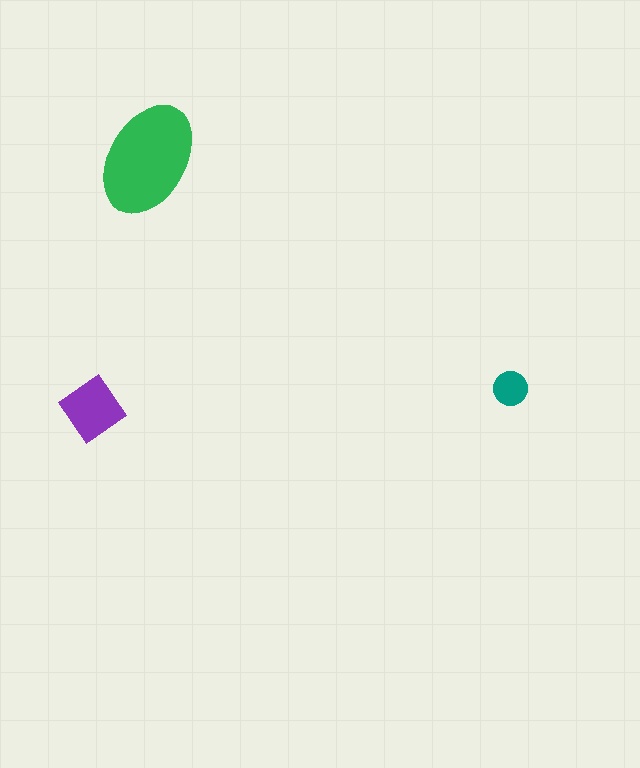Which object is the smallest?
The teal circle.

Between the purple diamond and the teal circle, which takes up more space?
The purple diamond.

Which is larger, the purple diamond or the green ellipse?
The green ellipse.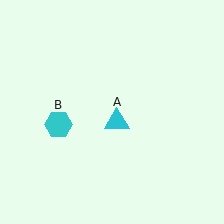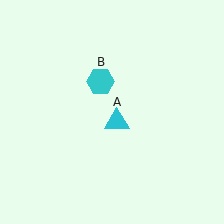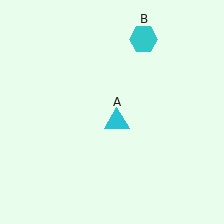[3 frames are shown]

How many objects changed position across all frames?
1 object changed position: cyan hexagon (object B).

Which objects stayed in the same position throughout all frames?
Cyan triangle (object A) remained stationary.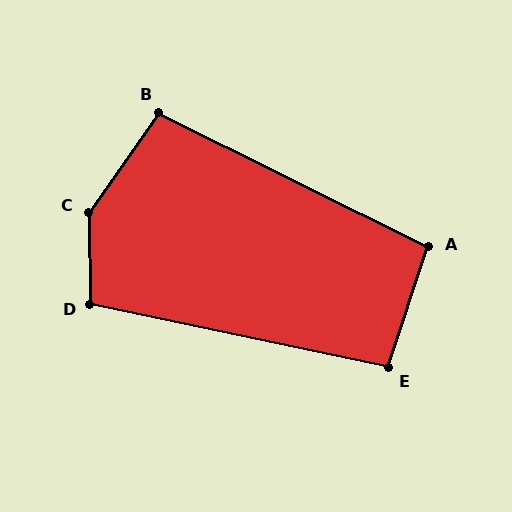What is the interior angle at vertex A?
Approximately 98 degrees (obtuse).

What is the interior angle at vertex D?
Approximately 103 degrees (obtuse).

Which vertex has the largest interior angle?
C, at approximately 144 degrees.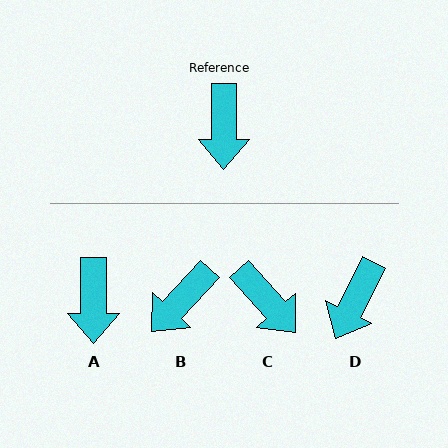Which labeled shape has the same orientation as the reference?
A.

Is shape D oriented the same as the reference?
No, it is off by about 27 degrees.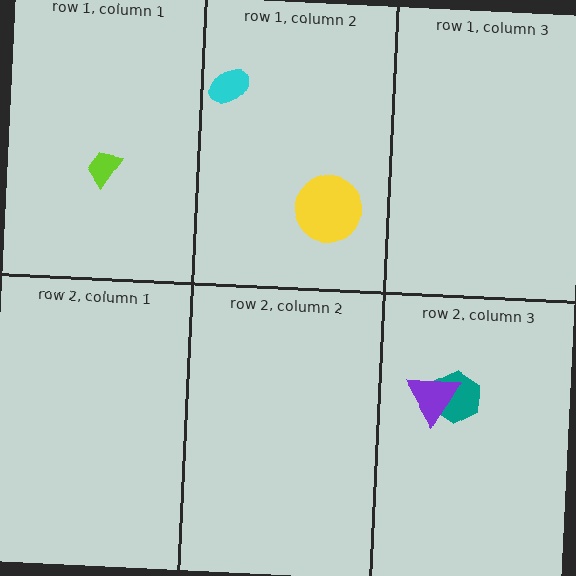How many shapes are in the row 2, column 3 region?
2.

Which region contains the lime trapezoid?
The row 1, column 1 region.